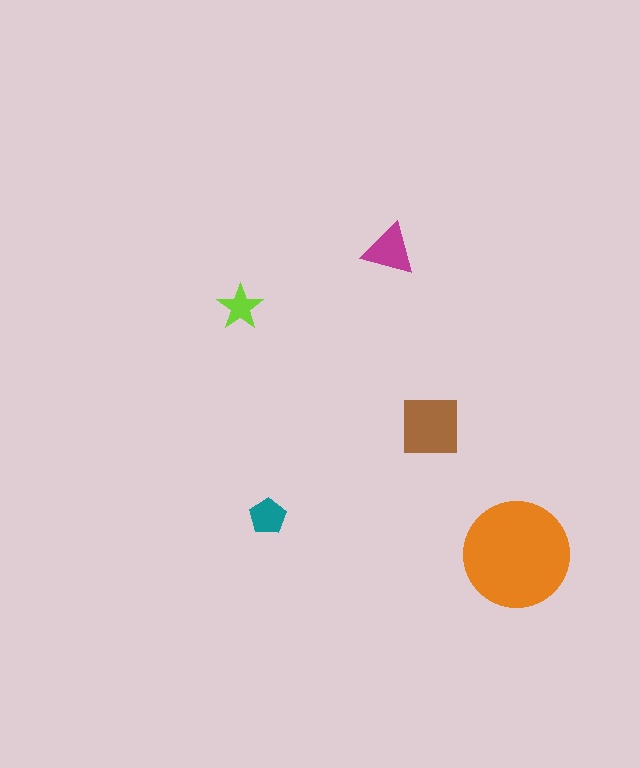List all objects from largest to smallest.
The orange circle, the brown square, the magenta triangle, the teal pentagon, the lime star.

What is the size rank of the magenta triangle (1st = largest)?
3rd.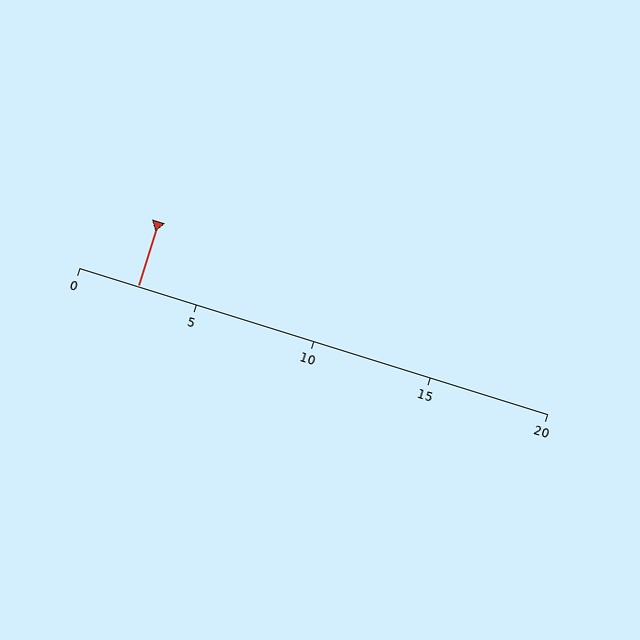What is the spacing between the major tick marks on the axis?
The major ticks are spaced 5 apart.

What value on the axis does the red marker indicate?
The marker indicates approximately 2.5.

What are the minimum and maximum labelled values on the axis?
The axis runs from 0 to 20.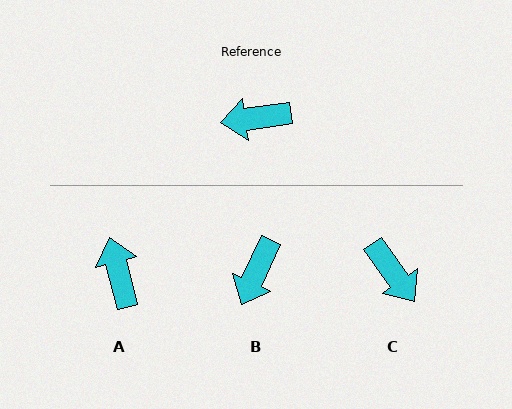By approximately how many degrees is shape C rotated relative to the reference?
Approximately 118 degrees counter-clockwise.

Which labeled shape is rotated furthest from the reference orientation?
C, about 118 degrees away.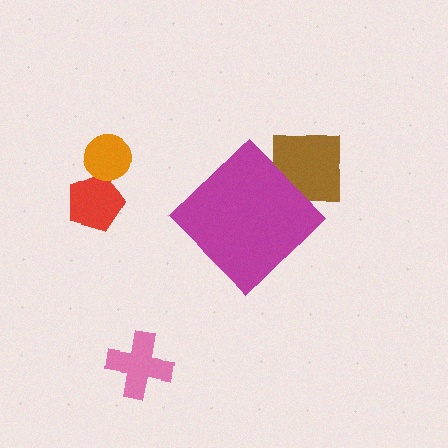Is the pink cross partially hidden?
No, the pink cross is fully visible.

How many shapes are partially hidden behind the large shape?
1 shape is partially hidden.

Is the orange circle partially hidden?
No, the orange circle is fully visible.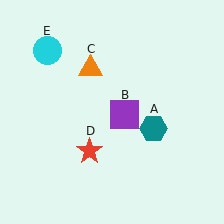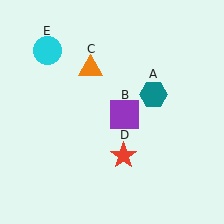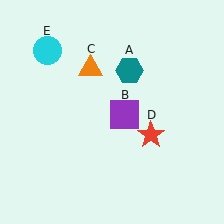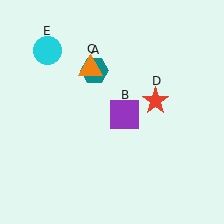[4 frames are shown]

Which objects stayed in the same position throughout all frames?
Purple square (object B) and orange triangle (object C) and cyan circle (object E) remained stationary.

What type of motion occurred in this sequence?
The teal hexagon (object A), red star (object D) rotated counterclockwise around the center of the scene.